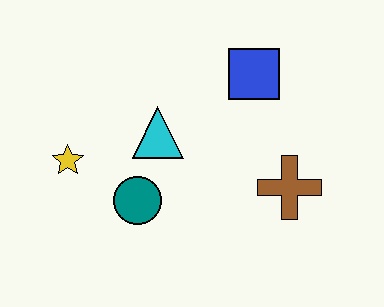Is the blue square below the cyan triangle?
No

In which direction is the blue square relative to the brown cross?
The blue square is above the brown cross.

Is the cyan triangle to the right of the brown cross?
No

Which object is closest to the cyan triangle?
The teal circle is closest to the cyan triangle.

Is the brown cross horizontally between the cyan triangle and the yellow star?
No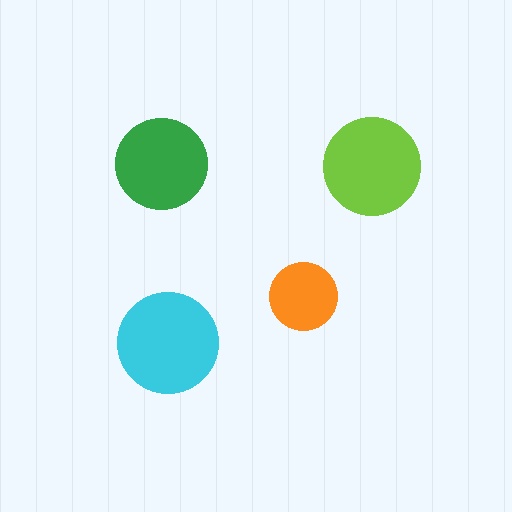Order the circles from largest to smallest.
the cyan one, the lime one, the green one, the orange one.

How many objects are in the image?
There are 4 objects in the image.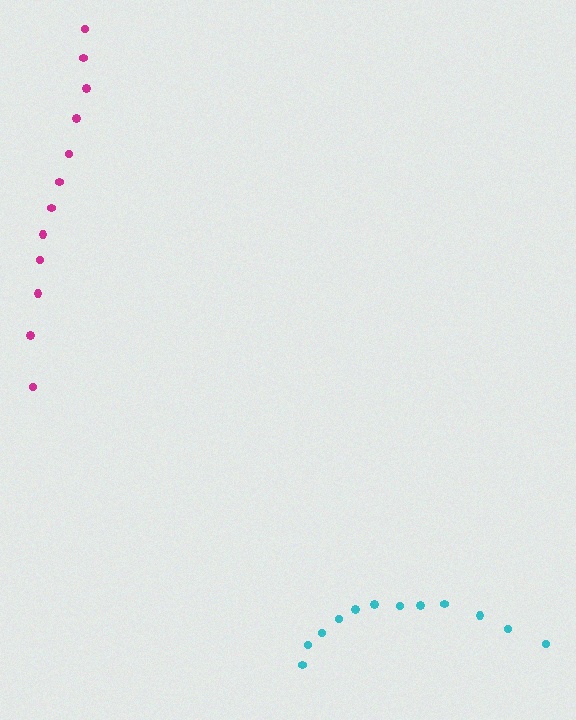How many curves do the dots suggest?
There are 2 distinct paths.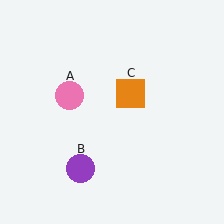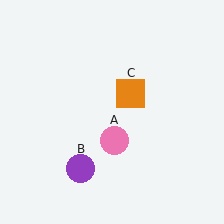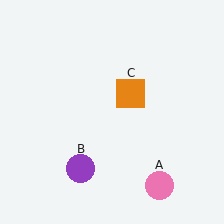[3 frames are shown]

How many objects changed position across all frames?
1 object changed position: pink circle (object A).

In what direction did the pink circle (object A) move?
The pink circle (object A) moved down and to the right.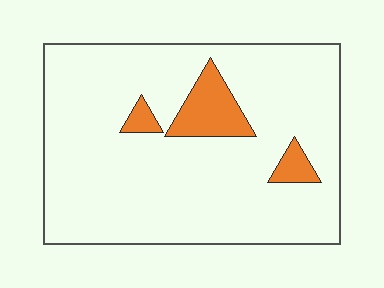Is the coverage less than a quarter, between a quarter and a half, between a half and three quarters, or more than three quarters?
Less than a quarter.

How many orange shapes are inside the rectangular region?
3.